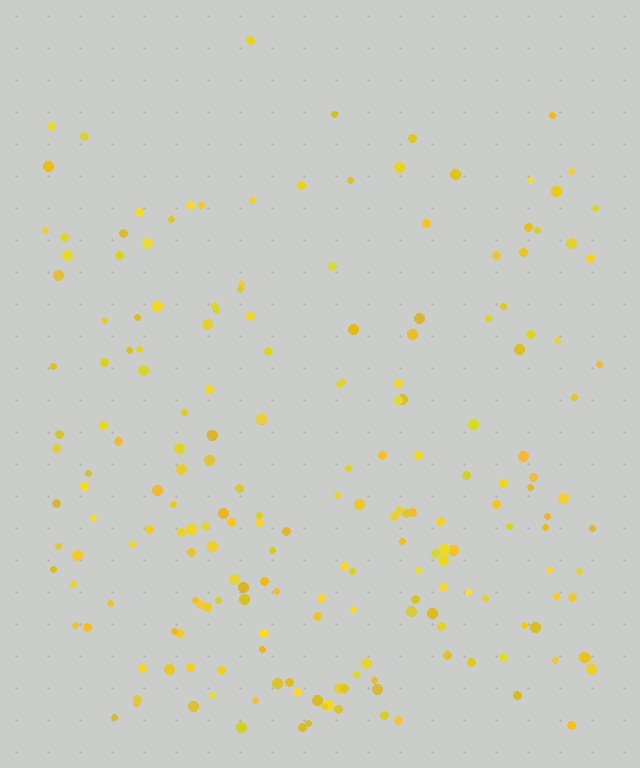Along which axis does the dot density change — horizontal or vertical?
Vertical.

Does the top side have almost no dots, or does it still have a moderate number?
Still a moderate number, just noticeably fewer than the bottom.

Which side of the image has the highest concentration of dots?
The bottom.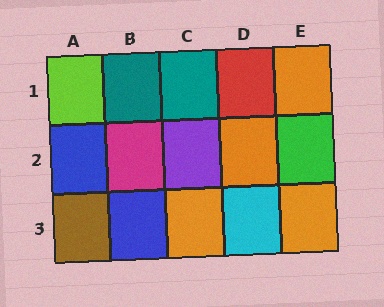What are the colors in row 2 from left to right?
Blue, magenta, purple, orange, green.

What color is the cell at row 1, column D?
Red.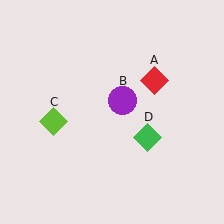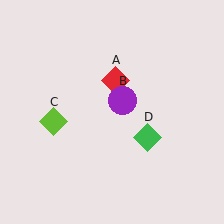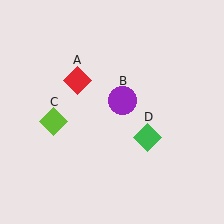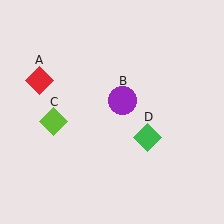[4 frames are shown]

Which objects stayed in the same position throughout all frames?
Purple circle (object B) and lime diamond (object C) and green diamond (object D) remained stationary.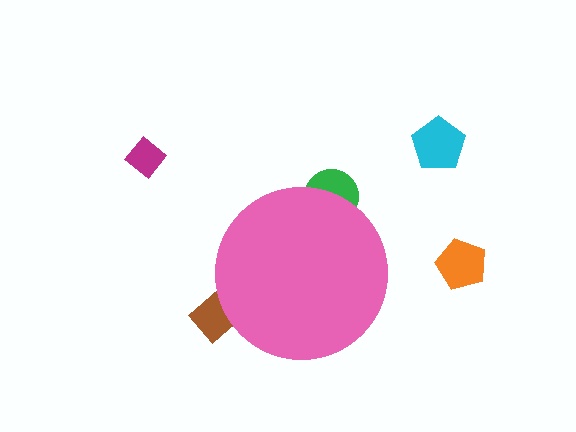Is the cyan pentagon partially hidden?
No, the cyan pentagon is fully visible.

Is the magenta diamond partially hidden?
No, the magenta diamond is fully visible.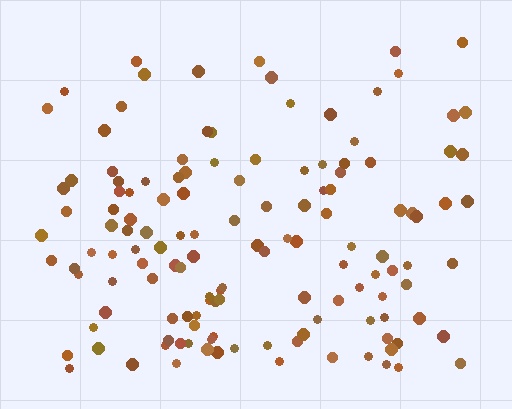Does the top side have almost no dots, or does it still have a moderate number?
Still a moderate number, just noticeably fewer than the bottom.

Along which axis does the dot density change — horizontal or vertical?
Vertical.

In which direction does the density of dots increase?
From top to bottom, with the bottom side densest.